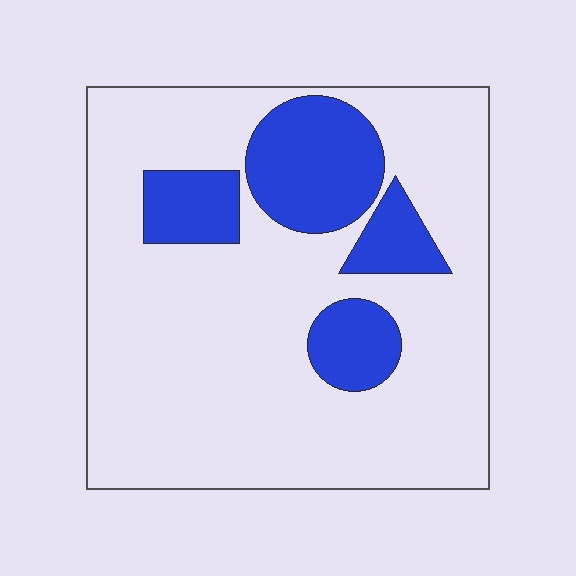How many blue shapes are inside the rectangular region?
4.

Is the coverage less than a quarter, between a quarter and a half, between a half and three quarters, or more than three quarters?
Less than a quarter.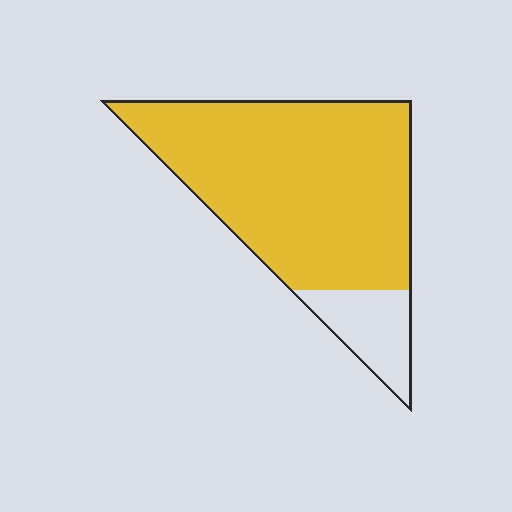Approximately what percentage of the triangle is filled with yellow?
Approximately 85%.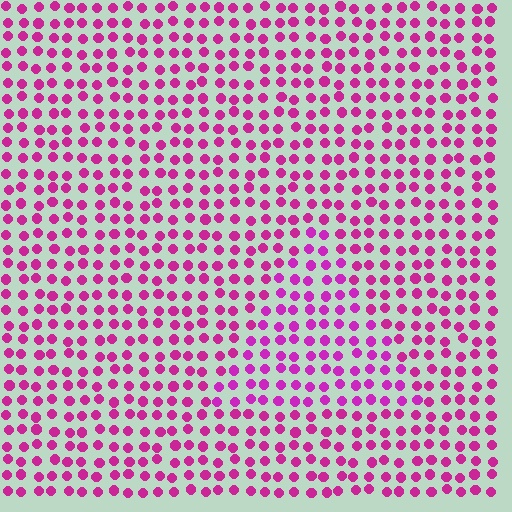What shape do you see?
I see a triangle.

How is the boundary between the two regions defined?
The boundary is defined purely by a slight shift in hue (about 15 degrees). Spacing, size, and orientation are identical on both sides.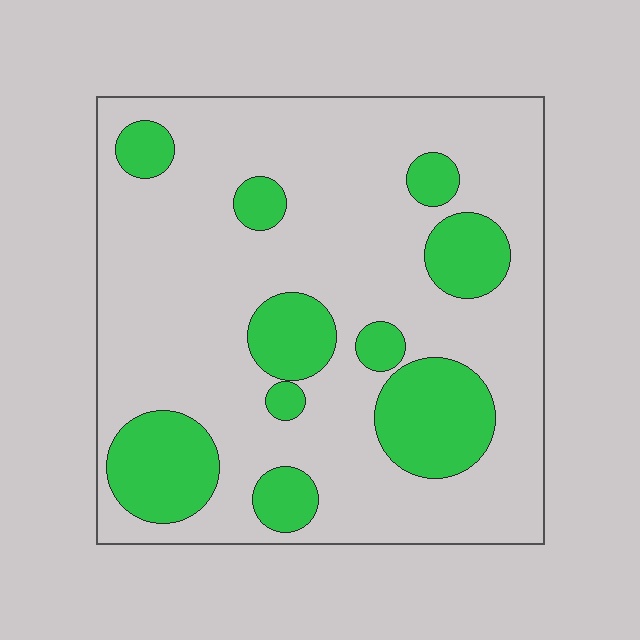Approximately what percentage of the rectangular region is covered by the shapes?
Approximately 25%.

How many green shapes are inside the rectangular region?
10.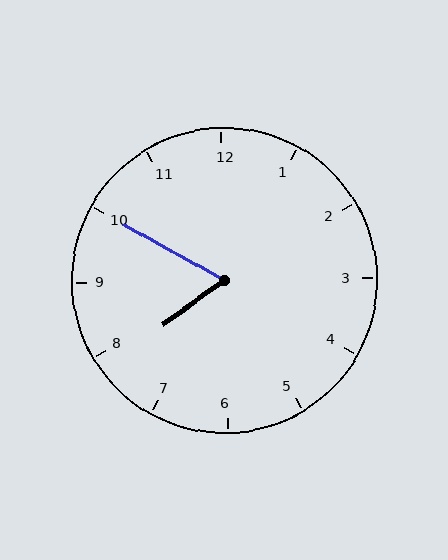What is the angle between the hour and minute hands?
Approximately 65 degrees.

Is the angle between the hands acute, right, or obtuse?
It is acute.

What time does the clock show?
7:50.